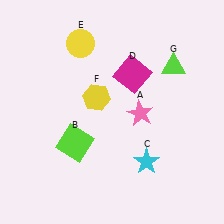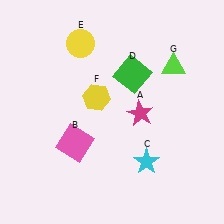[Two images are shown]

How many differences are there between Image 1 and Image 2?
There are 3 differences between the two images.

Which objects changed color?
A changed from pink to magenta. B changed from lime to pink. D changed from magenta to green.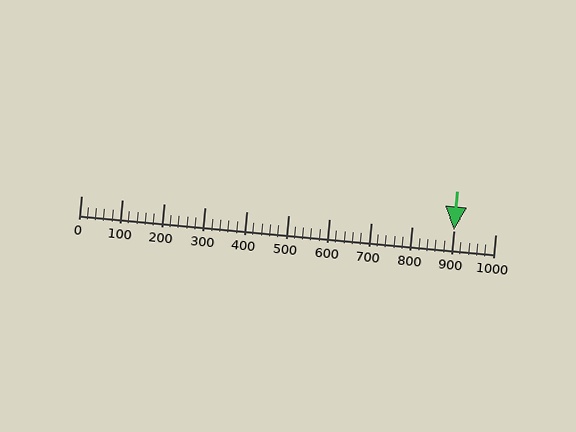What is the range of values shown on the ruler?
The ruler shows values from 0 to 1000.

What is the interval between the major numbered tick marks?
The major tick marks are spaced 100 units apart.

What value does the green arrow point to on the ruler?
The green arrow points to approximately 900.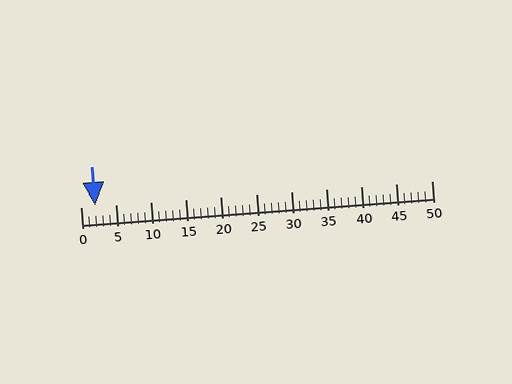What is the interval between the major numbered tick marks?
The major tick marks are spaced 5 units apart.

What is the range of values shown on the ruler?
The ruler shows values from 0 to 50.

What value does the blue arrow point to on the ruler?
The blue arrow points to approximately 2.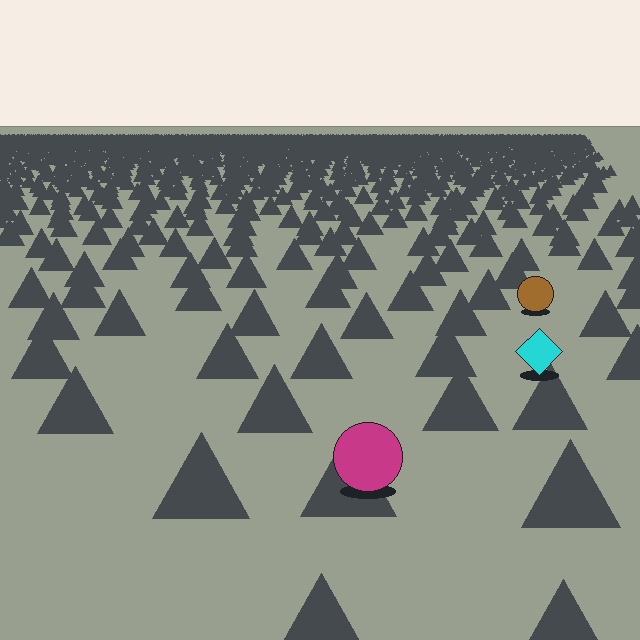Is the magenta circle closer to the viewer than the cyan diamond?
Yes. The magenta circle is closer — you can tell from the texture gradient: the ground texture is coarser near it.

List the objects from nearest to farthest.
From nearest to farthest: the magenta circle, the cyan diamond, the brown circle.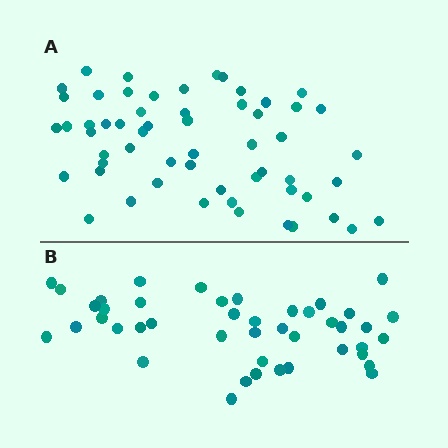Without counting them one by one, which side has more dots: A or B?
Region A (the top region) has more dots.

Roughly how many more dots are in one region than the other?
Region A has approximately 15 more dots than region B.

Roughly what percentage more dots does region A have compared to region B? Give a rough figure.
About 30% more.